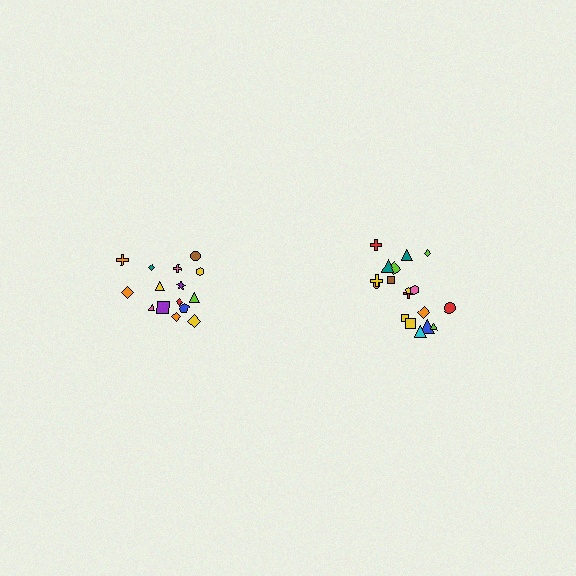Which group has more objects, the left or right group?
The right group.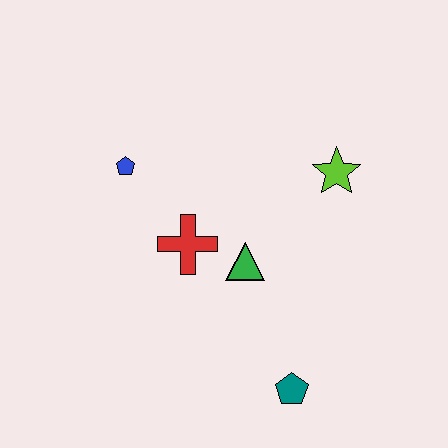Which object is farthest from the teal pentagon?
The blue pentagon is farthest from the teal pentagon.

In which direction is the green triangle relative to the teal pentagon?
The green triangle is above the teal pentagon.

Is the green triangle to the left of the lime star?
Yes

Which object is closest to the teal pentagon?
The green triangle is closest to the teal pentagon.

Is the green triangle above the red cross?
No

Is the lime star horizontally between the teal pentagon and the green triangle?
No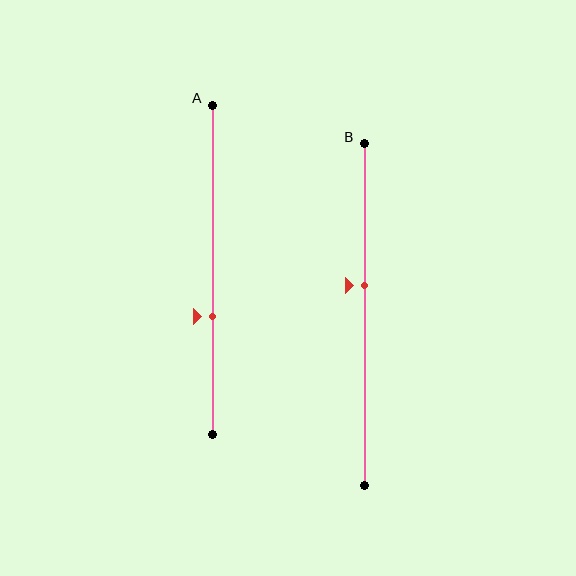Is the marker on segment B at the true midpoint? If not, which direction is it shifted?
No, the marker on segment B is shifted upward by about 8% of the segment length.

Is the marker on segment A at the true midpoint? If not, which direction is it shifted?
No, the marker on segment A is shifted downward by about 14% of the segment length.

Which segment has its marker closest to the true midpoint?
Segment B has its marker closest to the true midpoint.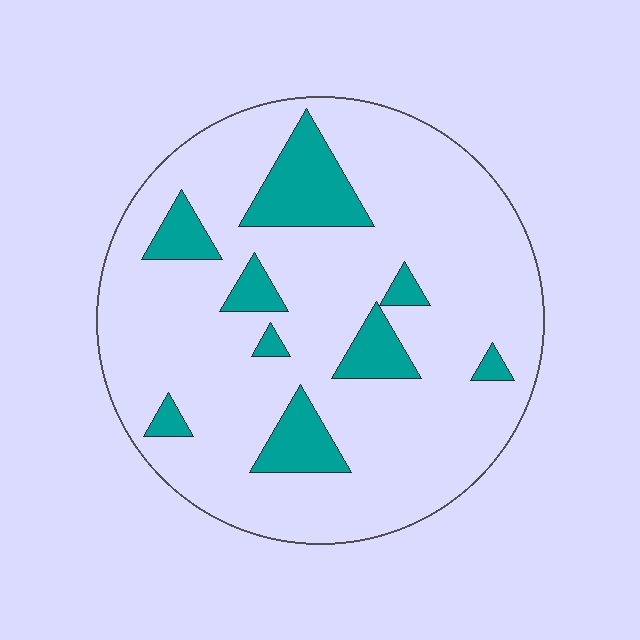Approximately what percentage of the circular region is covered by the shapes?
Approximately 15%.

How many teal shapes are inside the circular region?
9.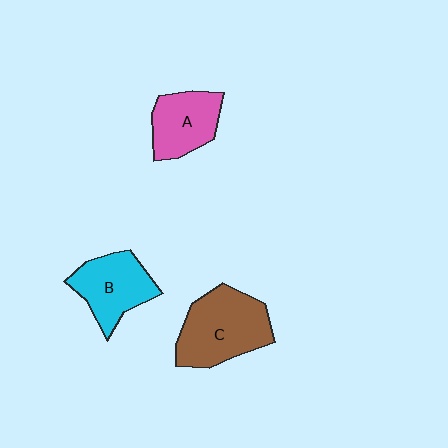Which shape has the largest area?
Shape C (brown).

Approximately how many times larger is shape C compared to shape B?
Approximately 1.3 times.